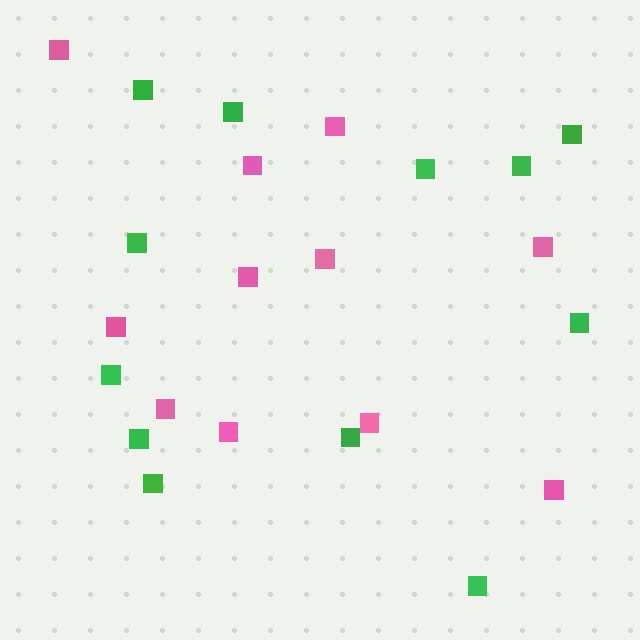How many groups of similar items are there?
There are 2 groups: one group of green squares (12) and one group of pink squares (11).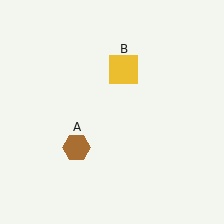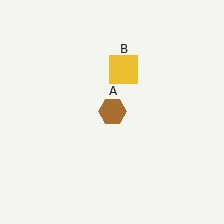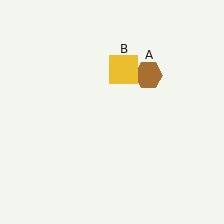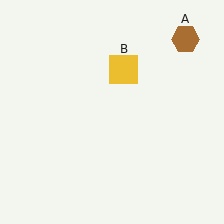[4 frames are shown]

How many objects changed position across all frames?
1 object changed position: brown hexagon (object A).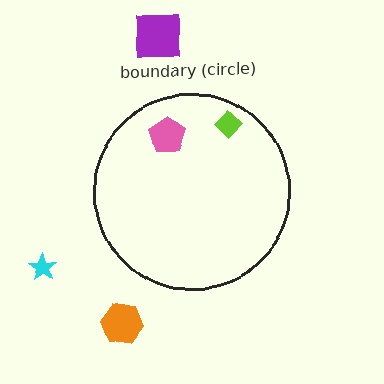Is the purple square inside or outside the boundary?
Outside.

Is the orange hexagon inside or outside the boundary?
Outside.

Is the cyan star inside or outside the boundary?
Outside.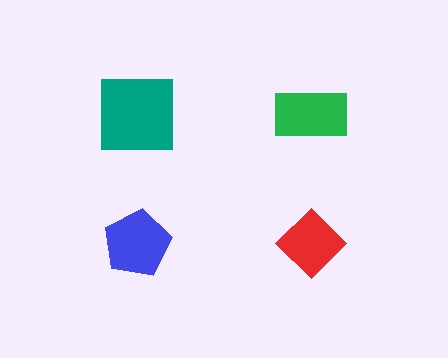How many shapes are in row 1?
2 shapes.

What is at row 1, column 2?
A green rectangle.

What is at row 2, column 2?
A red diamond.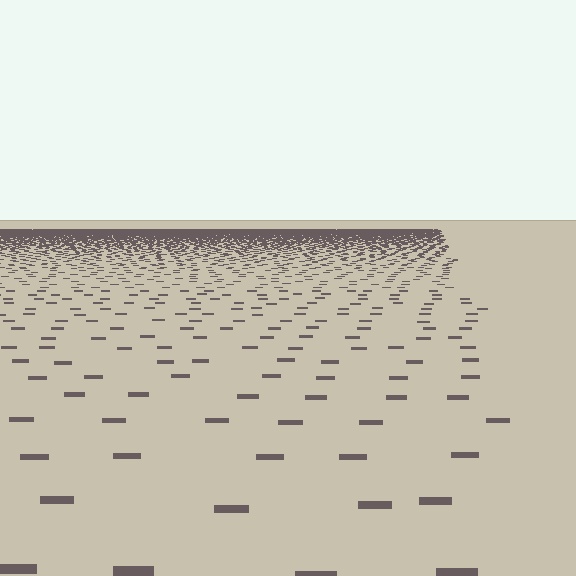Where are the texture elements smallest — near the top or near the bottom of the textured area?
Near the top.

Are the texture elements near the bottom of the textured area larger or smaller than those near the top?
Larger. Near the bottom, elements are closer to the viewer and appear at a bigger on-screen size.